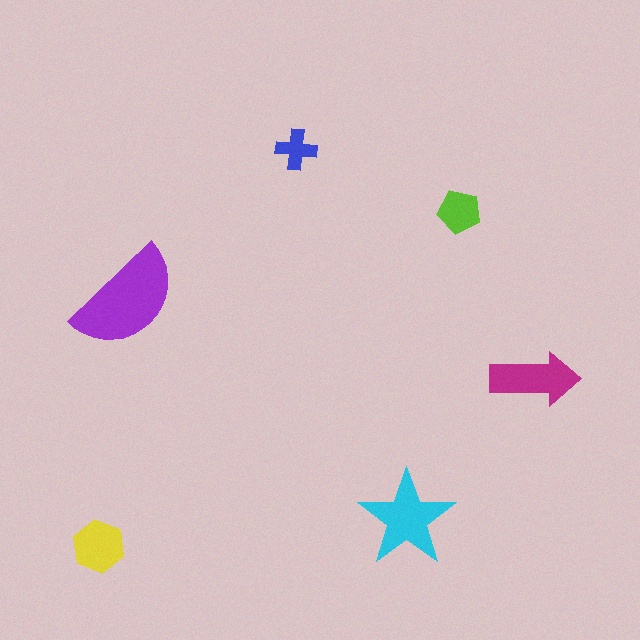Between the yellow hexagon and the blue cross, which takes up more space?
The yellow hexagon.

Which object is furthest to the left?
The yellow hexagon is leftmost.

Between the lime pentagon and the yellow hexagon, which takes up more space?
The yellow hexagon.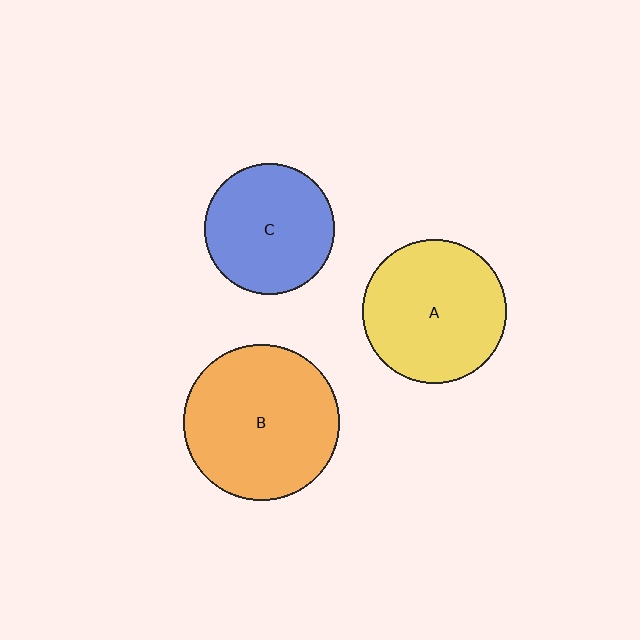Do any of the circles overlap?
No, none of the circles overlap.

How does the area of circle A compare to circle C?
Approximately 1.2 times.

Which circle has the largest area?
Circle B (orange).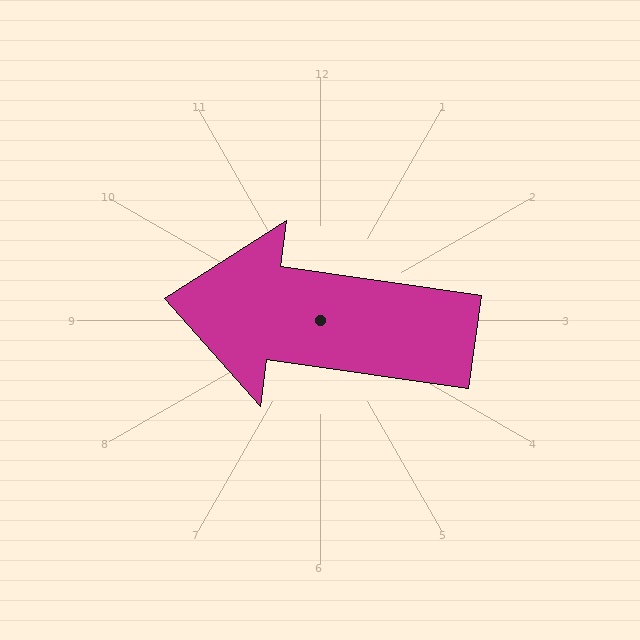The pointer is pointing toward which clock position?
Roughly 9 o'clock.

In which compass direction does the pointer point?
West.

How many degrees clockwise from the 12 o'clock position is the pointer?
Approximately 278 degrees.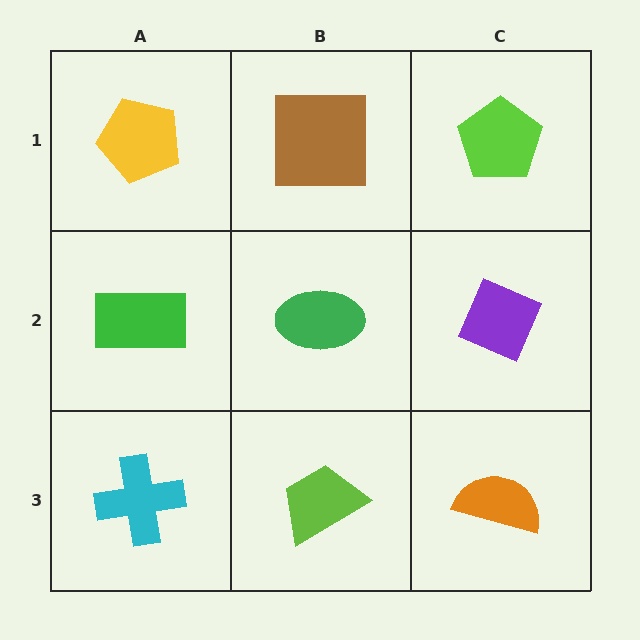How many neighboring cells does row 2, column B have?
4.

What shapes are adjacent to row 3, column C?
A purple diamond (row 2, column C), a lime trapezoid (row 3, column B).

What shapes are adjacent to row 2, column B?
A brown square (row 1, column B), a lime trapezoid (row 3, column B), a green rectangle (row 2, column A), a purple diamond (row 2, column C).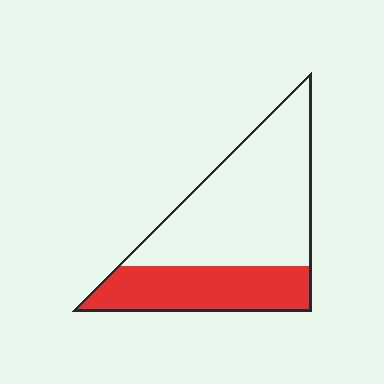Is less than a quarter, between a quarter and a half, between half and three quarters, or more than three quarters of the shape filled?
Between a quarter and a half.